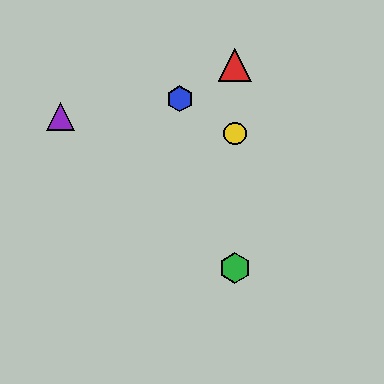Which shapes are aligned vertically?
The red triangle, the green hexagon, the yellow circle are aligned vertically.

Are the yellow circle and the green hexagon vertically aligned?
Yes, both are at x≈235.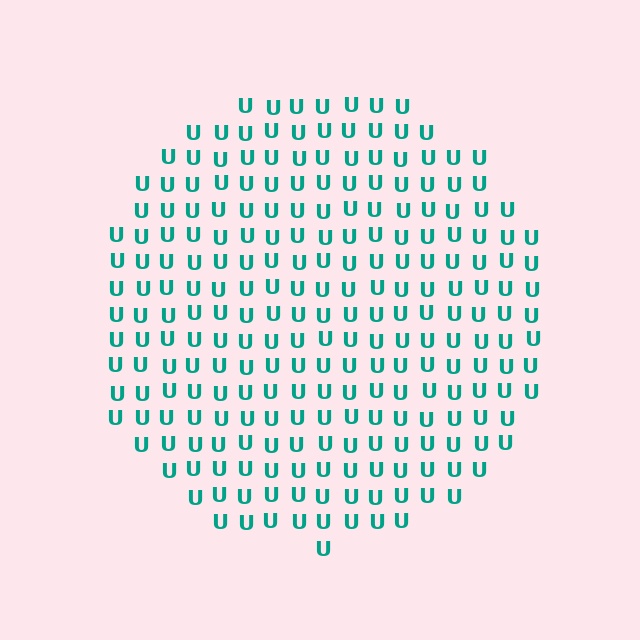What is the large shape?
The large shape is a circle.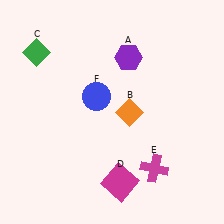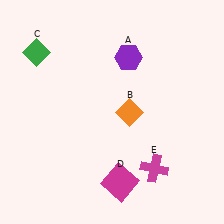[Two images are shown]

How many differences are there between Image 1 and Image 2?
There is 1 difference between the two images.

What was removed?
The blue circle (F) was removed in Image 2.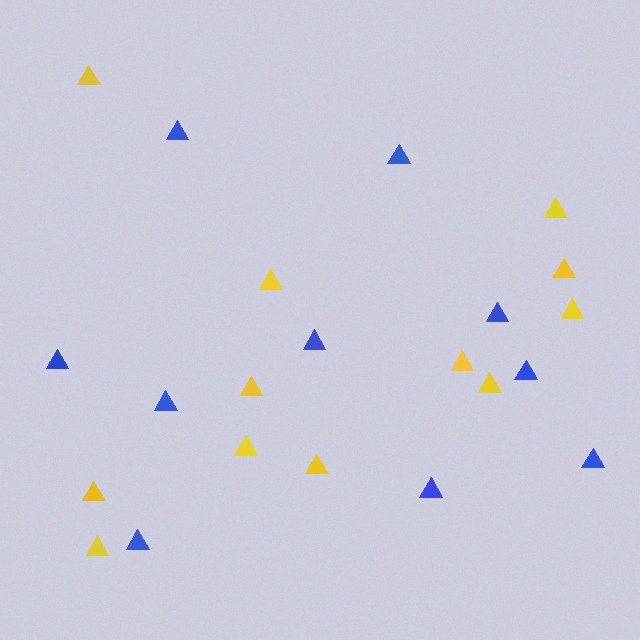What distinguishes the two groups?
There are 2 groups: one group of yellow triangles (12) and one group of blue triangles (10).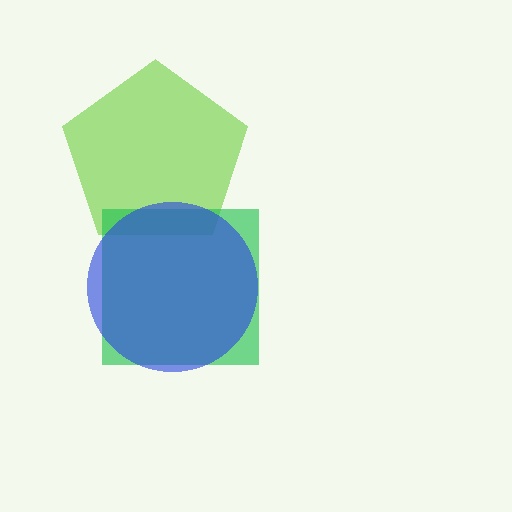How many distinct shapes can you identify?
There are 3 distinct shapes: a lime pentagon, a green square, a blue circle.